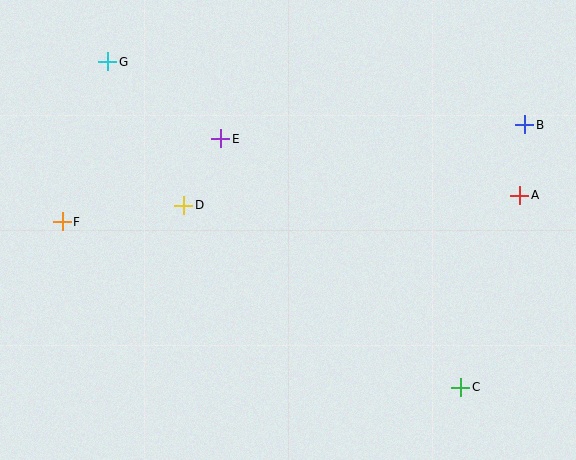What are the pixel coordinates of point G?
Point G is at (108, 62).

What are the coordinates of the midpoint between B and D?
The midpoint between B and D is at (354, 165).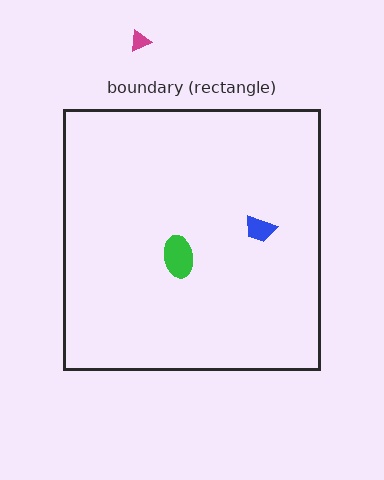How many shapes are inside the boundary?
2 inside, 1 outside.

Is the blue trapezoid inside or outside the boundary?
Inside.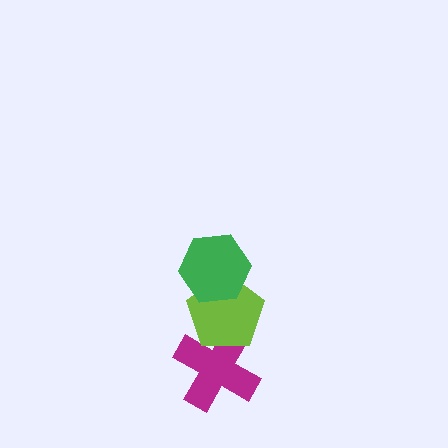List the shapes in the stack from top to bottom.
From top to bottom: the green hexagon, the lime pentagon, the magenta cross.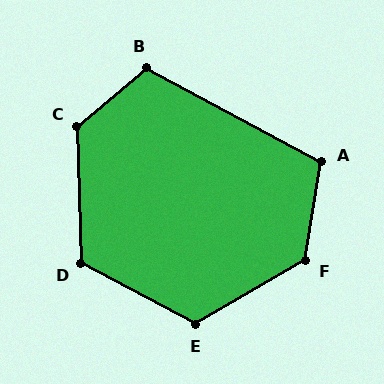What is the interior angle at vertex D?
Approximately 119 degrees (obtuse).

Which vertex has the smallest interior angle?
A, at approximately 109 degrees.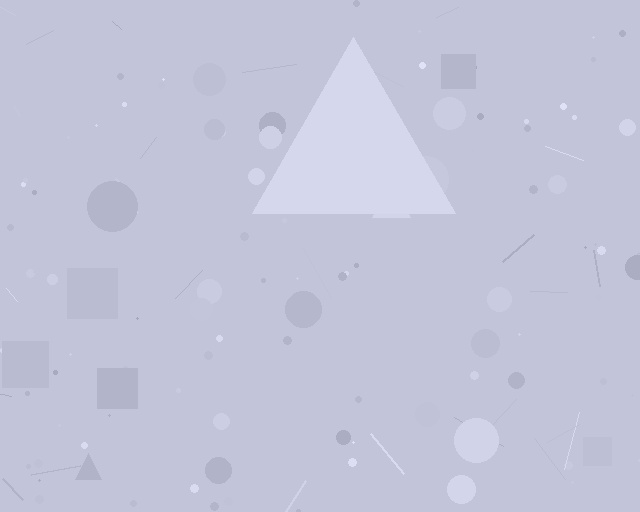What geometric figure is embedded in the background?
A triangle is embedded in the background.